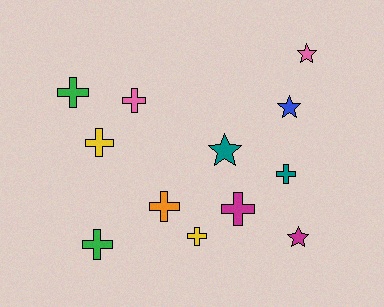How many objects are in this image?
There are 12 objects.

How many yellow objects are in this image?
There are 2 yellow objects.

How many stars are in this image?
There are 4 stars.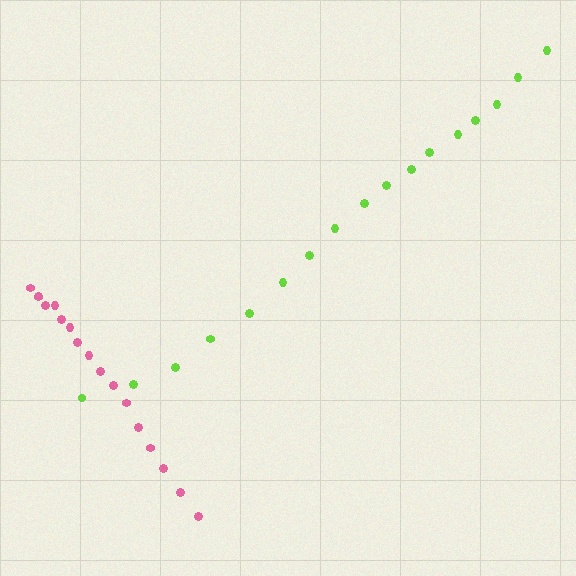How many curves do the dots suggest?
There are 2 distinct paths.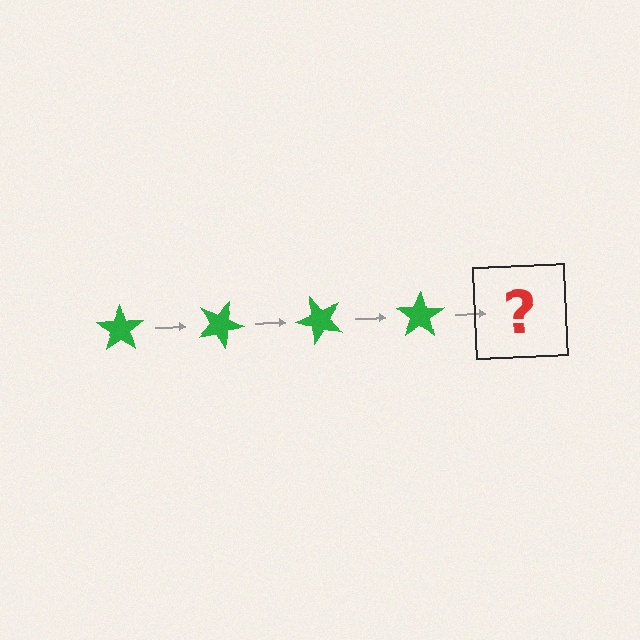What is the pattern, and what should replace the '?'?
The pattern is that the star rotates 25 degrees each step. The '?' should be a green star rotated 100 degrees.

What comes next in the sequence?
The next element should be a green star rotated 100 degrees.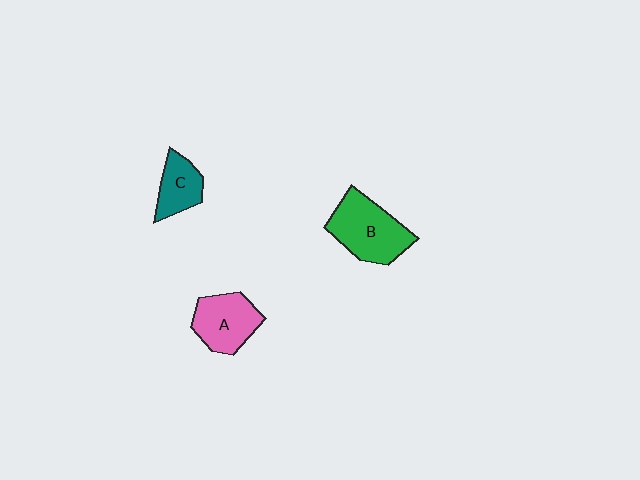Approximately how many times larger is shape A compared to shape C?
Approximately 1.4 times.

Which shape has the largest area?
Shape B (green).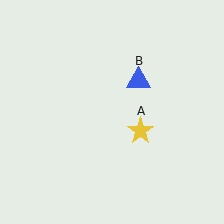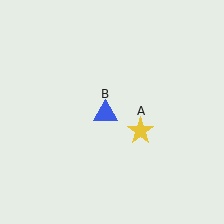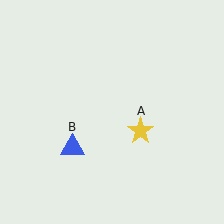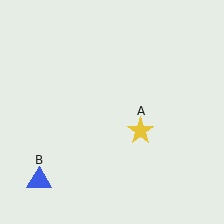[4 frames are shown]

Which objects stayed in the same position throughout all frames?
Yellow star (object A) remained stationary.